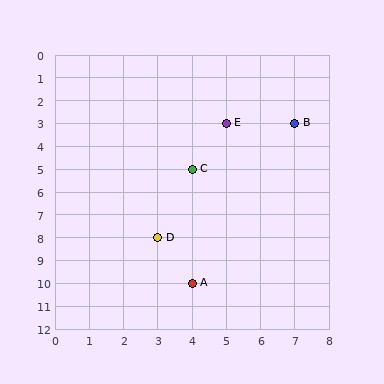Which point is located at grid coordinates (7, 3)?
Point B is at (7, 3).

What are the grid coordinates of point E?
Point E is at grid coordinates (5, 3).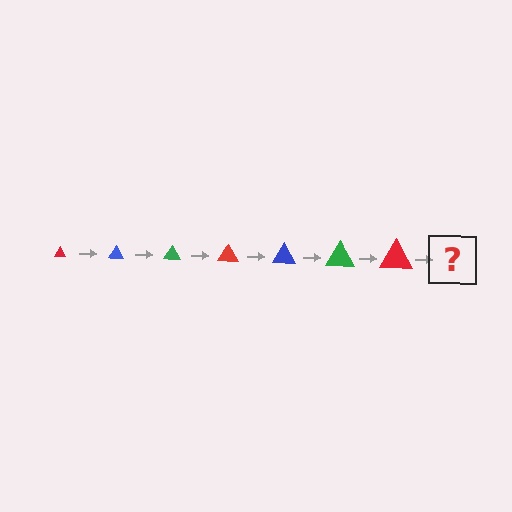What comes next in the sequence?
The next element should be a blue triangle, larger than the previous one.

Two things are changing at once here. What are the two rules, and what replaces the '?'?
The two rules are that the triangle grows larger each step and the color cycles through red, blue, and green. The '?' should be a blue triangle, larger than the previous one.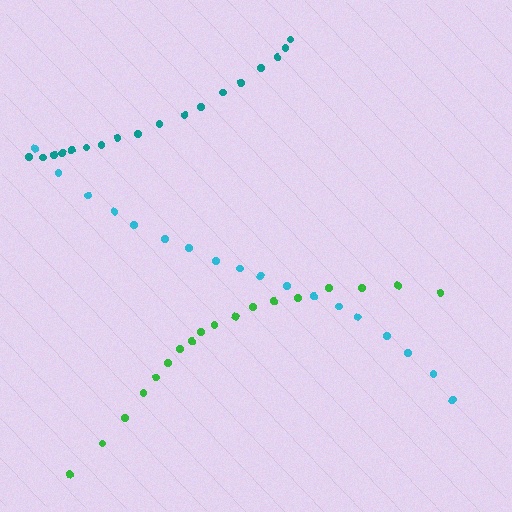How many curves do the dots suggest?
There are 3 distinct paths.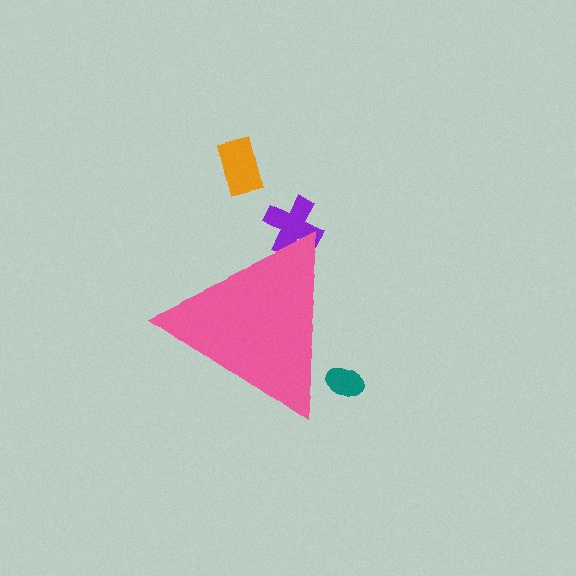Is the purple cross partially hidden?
Yes, the purple cross is partially hidden behind the pink triangle.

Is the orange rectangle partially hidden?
No, the orange rectangle is fully visible.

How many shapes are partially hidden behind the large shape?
2 shapes are partially hidden.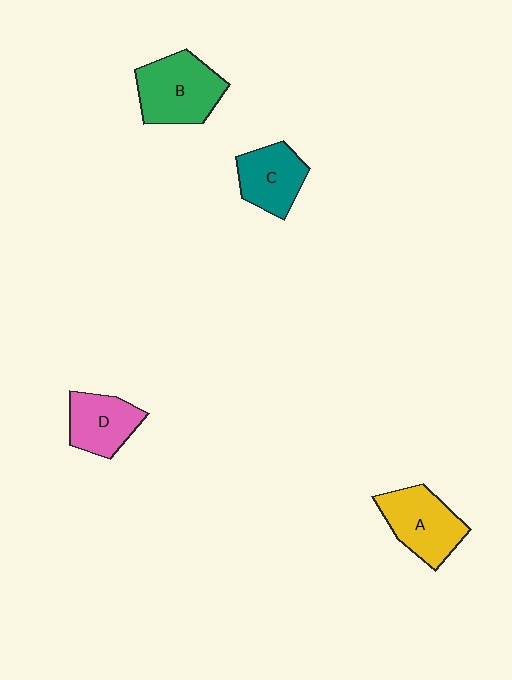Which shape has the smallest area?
Shape D (pink).